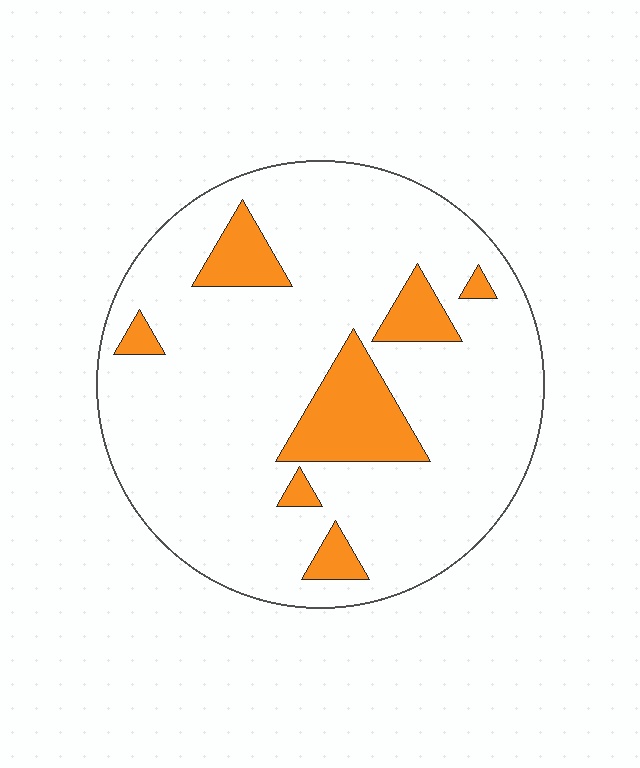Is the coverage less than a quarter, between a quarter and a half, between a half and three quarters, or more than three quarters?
Less than a quarter.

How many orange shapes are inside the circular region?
7.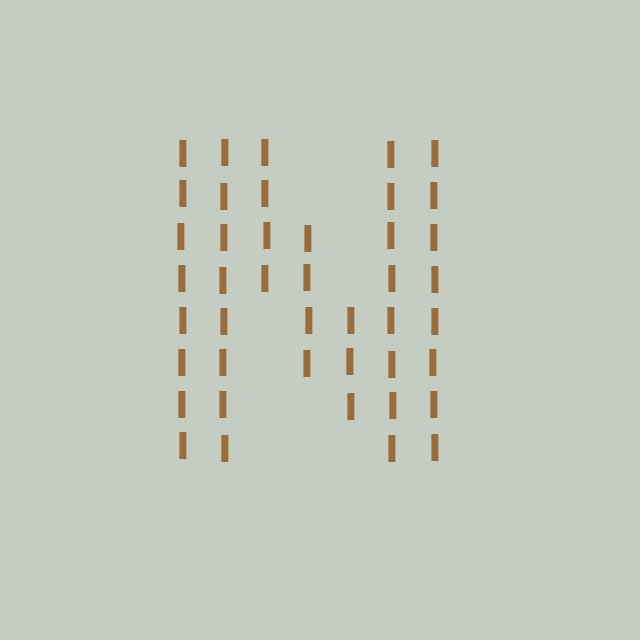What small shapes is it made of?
It is made of small letter I's.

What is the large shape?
The large shape is the letter N.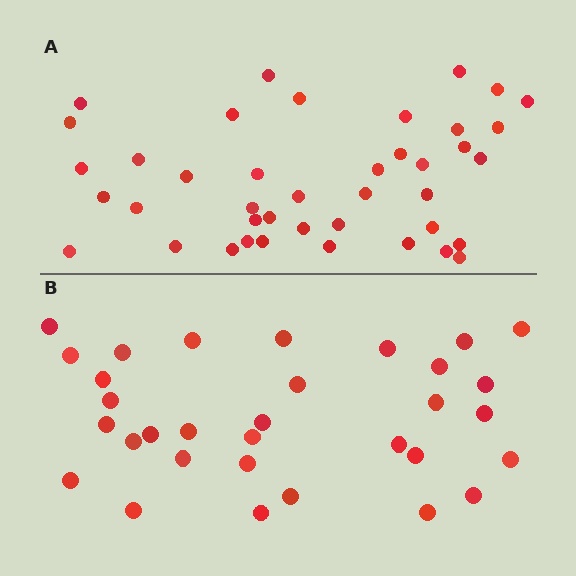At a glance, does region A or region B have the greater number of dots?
Region A (the top region) has more dots.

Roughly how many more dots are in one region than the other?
Region A has roughly 8 or so more dots than region B.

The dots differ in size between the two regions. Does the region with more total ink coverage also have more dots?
No. Region B has more total ink coverage because its dots are larger, but region A actually contains more individual dots. Total area can be misleading — the number of items is what matters here.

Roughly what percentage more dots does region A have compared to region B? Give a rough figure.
About 30% more.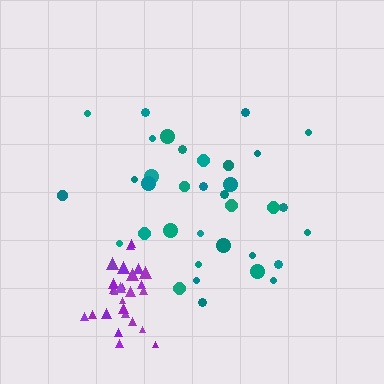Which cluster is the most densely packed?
Purple.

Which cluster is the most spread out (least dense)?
Teal.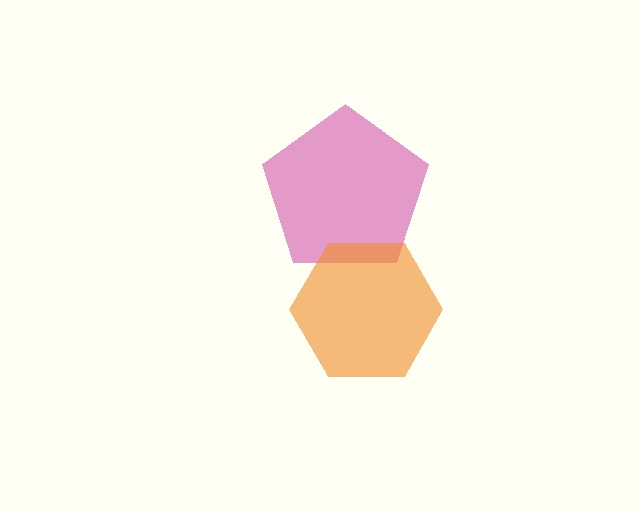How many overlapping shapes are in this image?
There are 2 overlapping shapes in the image.